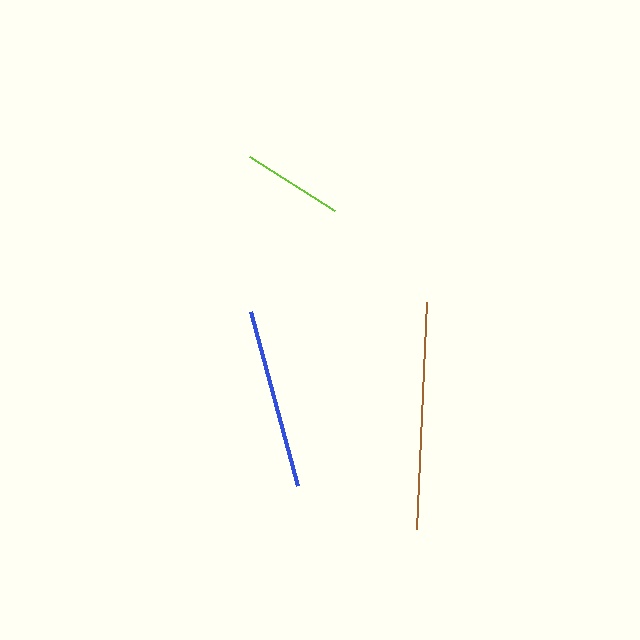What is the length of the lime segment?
The lime segment is approximately 100 pixels long.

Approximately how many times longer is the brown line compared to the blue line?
The brown line is approximately 1.3 times the length of the blue line.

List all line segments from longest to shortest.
From longest to shortest: brown, blue, lime.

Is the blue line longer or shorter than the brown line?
The brown line is longer than the blue line.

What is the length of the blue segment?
The blue segment is approximately 181 pixels long.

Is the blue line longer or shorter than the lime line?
The blue line is longer than the lime line.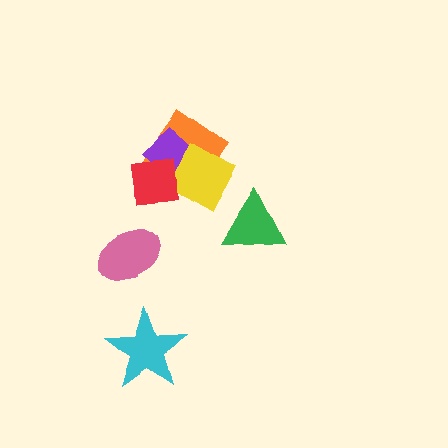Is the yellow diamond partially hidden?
Yes, it is partially covered by another shape.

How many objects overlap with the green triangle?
0 objects overlap with the green triangle.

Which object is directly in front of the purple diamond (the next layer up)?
The yellow diamond is directly in front of the purple diamond.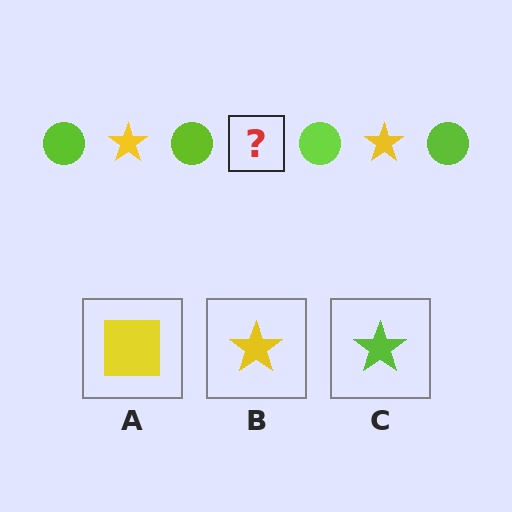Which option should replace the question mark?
Option B.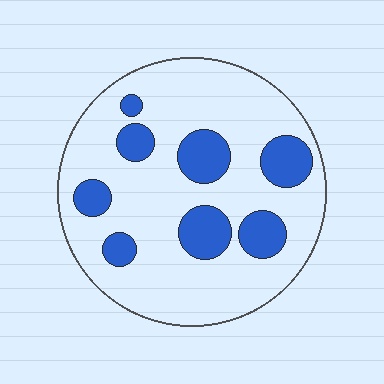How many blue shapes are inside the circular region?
8.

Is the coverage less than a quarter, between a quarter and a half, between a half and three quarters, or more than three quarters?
Less than a quarter.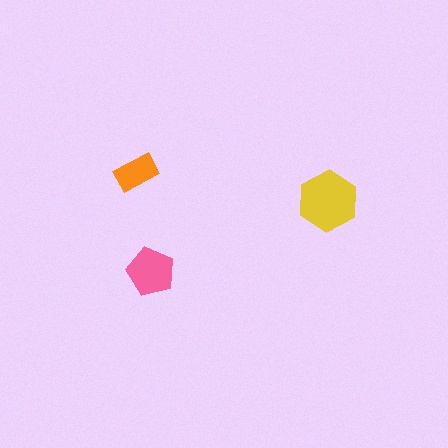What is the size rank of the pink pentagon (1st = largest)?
2nd.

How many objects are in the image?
There are 3 objects in the image.